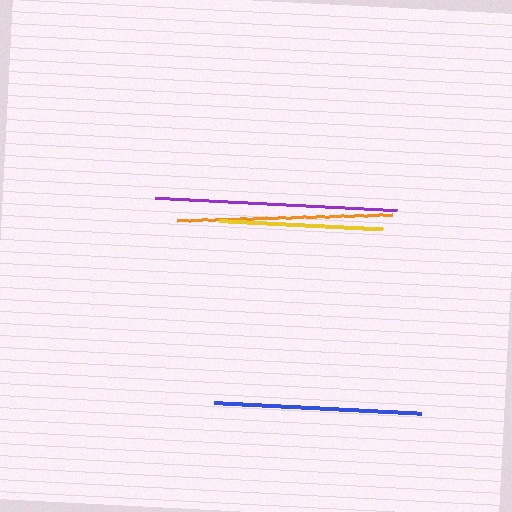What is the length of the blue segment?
The blue segment is approximately 207 pixels long.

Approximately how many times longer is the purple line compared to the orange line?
The purple line is approximately 1.1 times the length of the orange line.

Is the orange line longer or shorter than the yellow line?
The orange line is longer than the yellow line.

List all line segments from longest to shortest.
From longest to shortest: purple, orange, blue, yellow.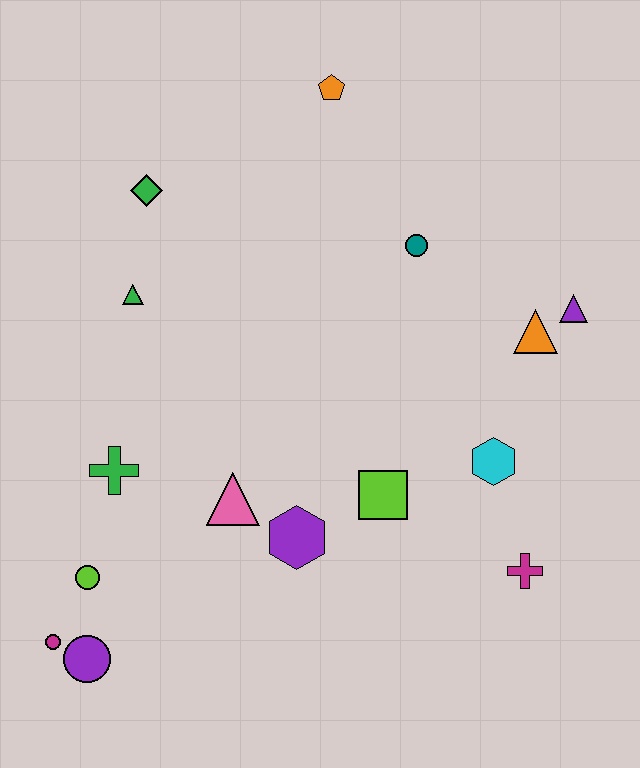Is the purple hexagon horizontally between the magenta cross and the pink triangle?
Yes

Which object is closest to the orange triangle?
The purple triangle is closest to the orange triangle.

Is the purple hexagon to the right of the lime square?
No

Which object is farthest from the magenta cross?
The green diamond is farthest from the magenta cross.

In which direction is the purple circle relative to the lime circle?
The purple circle is below the lime circle.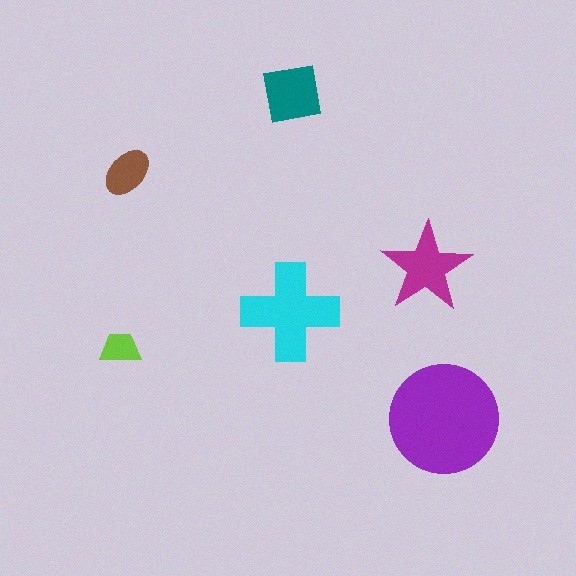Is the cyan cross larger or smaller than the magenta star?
Larger.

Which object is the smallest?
The lime trapezoid.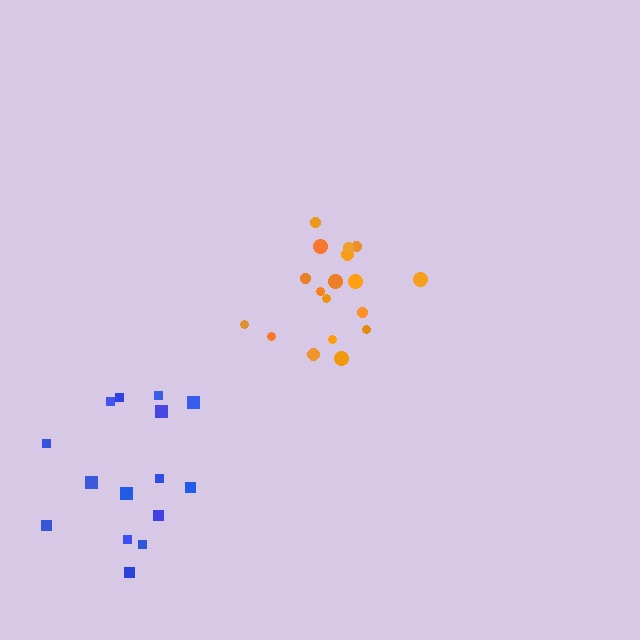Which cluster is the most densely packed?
Orange.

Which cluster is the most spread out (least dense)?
Blue.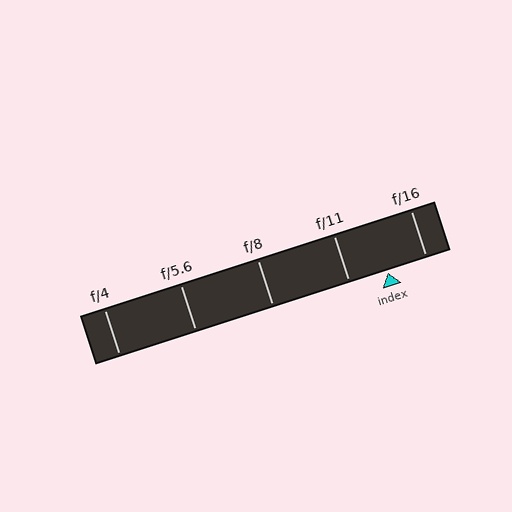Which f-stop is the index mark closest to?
The index mark is closest to f/11.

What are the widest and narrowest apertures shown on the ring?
The widest aperture shown is f/4 and the narrowest is f/16.